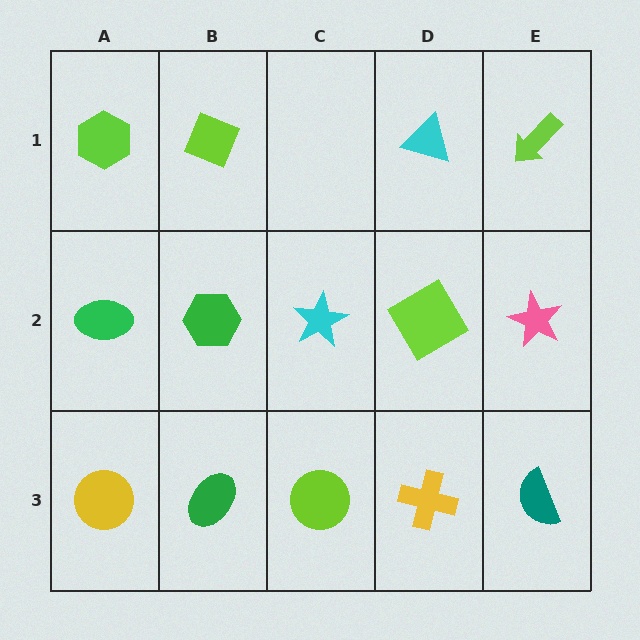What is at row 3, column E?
A teal semicircle.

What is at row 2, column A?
A green ellipse.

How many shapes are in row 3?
5 shapes.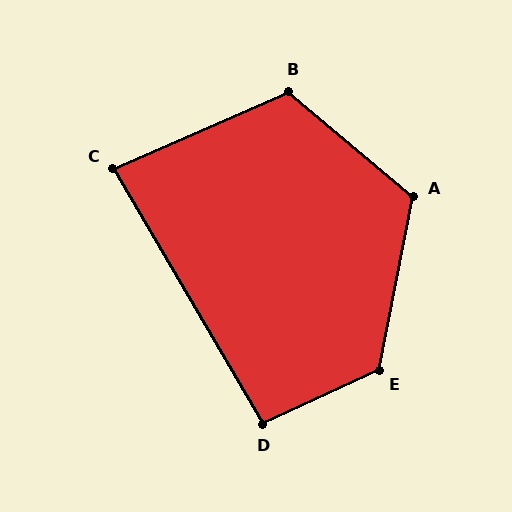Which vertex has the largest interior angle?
E, at approximately 126 degrees.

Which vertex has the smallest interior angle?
C, at approximately 83 degrees.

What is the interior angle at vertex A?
Approximately 119 degrees (obtuse).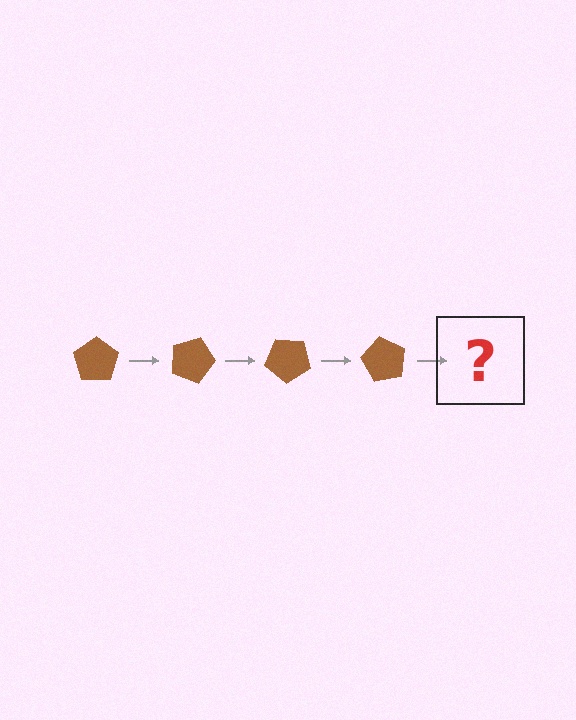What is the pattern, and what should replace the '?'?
The pattern is that the pentagon rotates 20 degrees each step. The '?' should be a brown pentagon rotated 80 degrees.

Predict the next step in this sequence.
The next step is a brown pentagon rotated 80 degrees.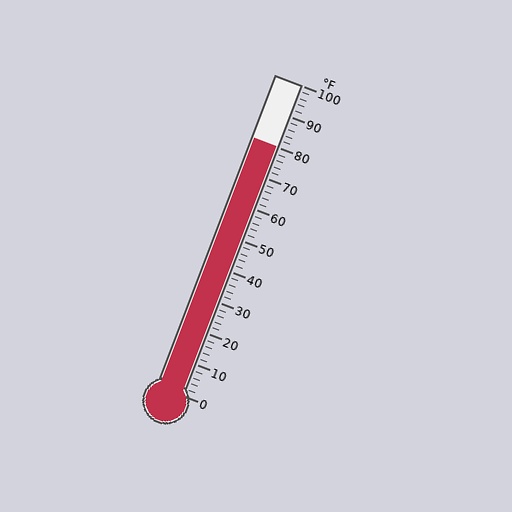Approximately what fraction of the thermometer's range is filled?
The thermometer is filled to approximately 80% of its range.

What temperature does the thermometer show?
The thermometer shows approximately 80°F.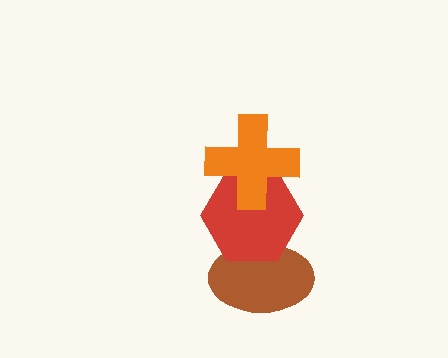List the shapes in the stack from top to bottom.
From top to bottom: the orange cross, the red hexagon, the brown ellipse.